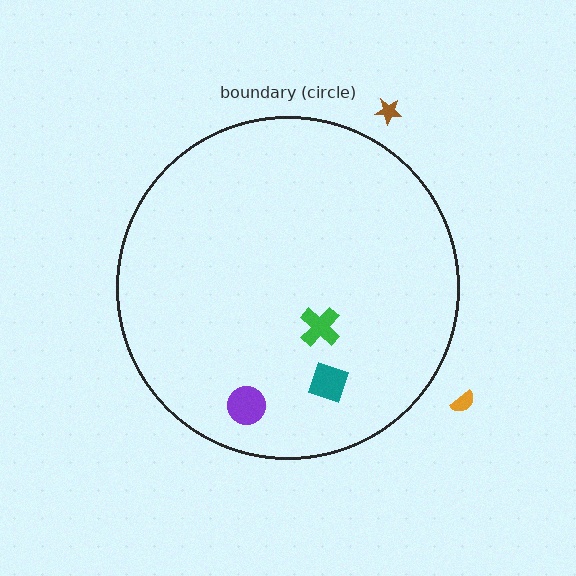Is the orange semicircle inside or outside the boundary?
Outside.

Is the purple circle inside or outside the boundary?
Inside.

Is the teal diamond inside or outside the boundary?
Inside.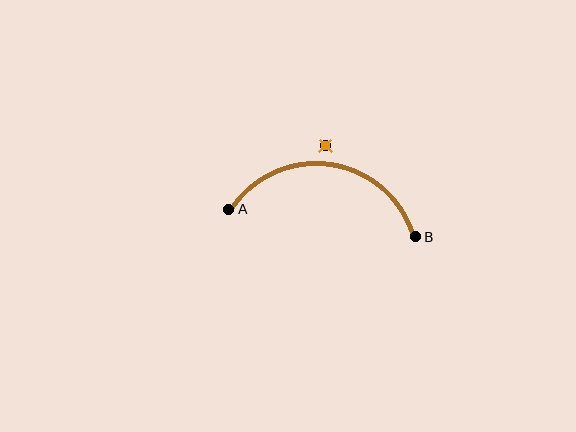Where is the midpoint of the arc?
The arc midpoint is the point on the curve farthest from the straight line joining A and B. It sits above that line.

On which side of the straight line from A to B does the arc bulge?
The arc bulges above the straight line connecting A and B.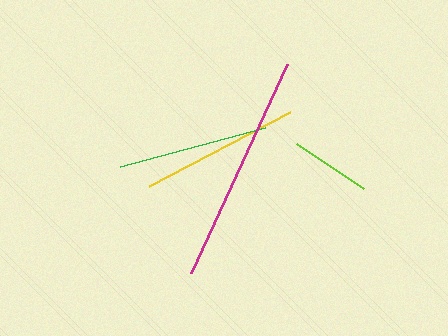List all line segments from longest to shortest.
From longest to shortest: magenta, yellow, green, lime.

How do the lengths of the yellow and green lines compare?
The yellow and green lines are approximately the same length.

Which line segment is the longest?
The magenta line is the longest at approximately 230 pixels.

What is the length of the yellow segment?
The yellow segment is approximately 159 pixels long.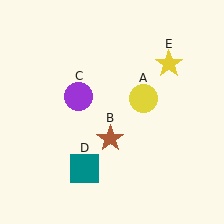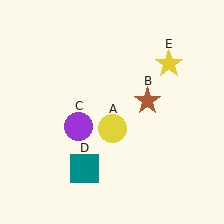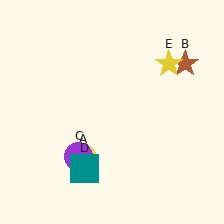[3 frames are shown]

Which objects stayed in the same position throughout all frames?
Teal square (object D) and yellow star (object E) remained stationary.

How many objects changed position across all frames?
3 objects changed position: yellow circle (object A), brown star (object B), purple circle (object C).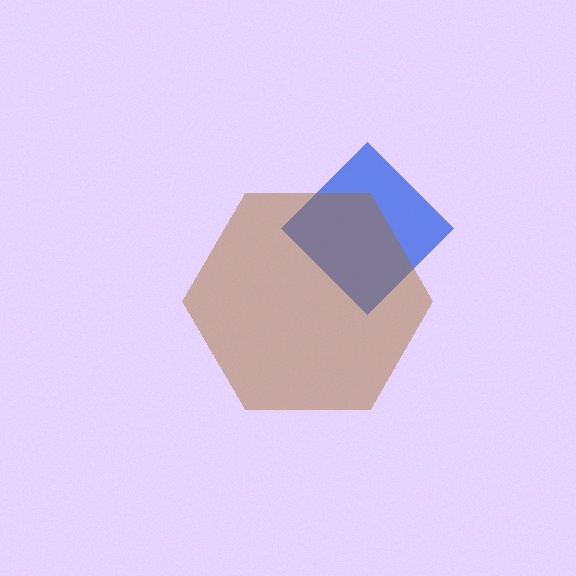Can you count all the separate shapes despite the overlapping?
Yes, there are 2 separate shapes.